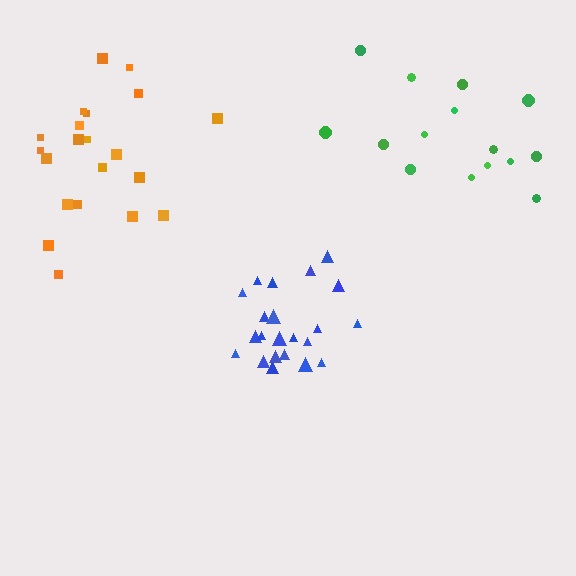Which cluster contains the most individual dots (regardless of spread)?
Blue (22).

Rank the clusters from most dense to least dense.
blue, orange, green.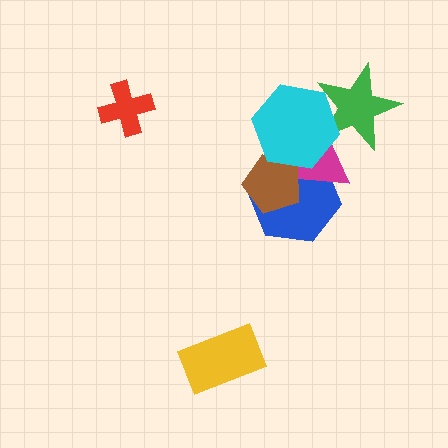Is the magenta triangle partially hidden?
Yes, it is partially covered by another shape.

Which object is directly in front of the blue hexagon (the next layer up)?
The magenta triangle is directly in front of the blue hexagon.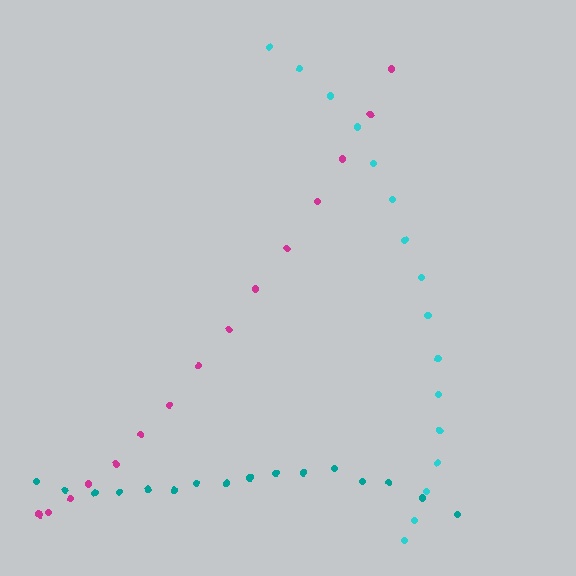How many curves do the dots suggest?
There are 3 distinct paths.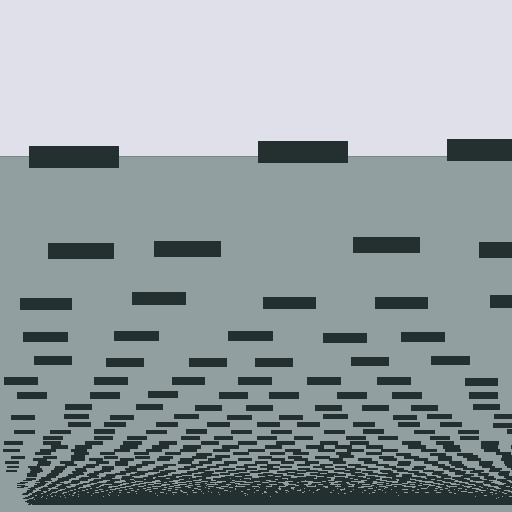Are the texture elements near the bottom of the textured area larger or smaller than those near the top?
Smaller. The gradient is inverted — elements near the bottom are smaller and denser.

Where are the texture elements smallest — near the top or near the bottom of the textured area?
Near the bottom.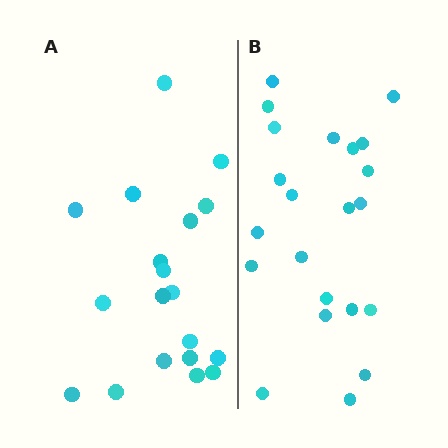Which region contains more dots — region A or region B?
Region B (the right region) has more dots.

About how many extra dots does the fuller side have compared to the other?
Region B has just a few more — roughly 2 or 3 more dots than region A.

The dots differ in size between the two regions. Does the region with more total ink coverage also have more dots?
No. Region A has more total ink coverage because its dots are larger, but region B actually contains more individual dots. Total area can be misleading — the number of items is what matters here.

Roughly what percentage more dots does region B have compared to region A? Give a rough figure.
About 15% more.